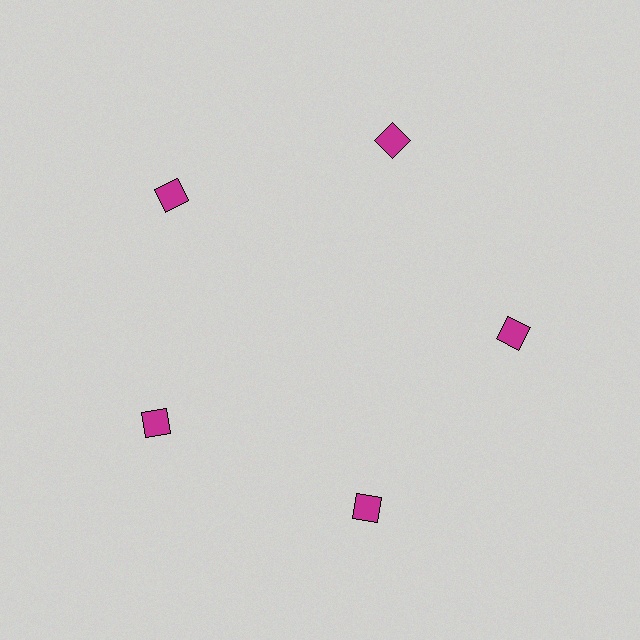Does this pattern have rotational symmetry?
Yes, this pattern has 5-fold rotational symmetry. It looks the same after rotating 72 degrees around the center.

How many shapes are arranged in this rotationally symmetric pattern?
There are 5 shapes, arranged in 5 groups of 1.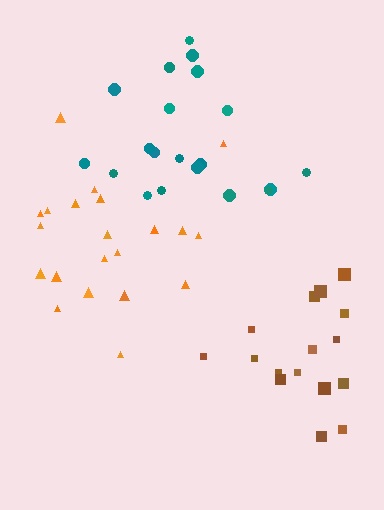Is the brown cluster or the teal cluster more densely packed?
Teal.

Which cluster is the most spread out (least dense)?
Brown.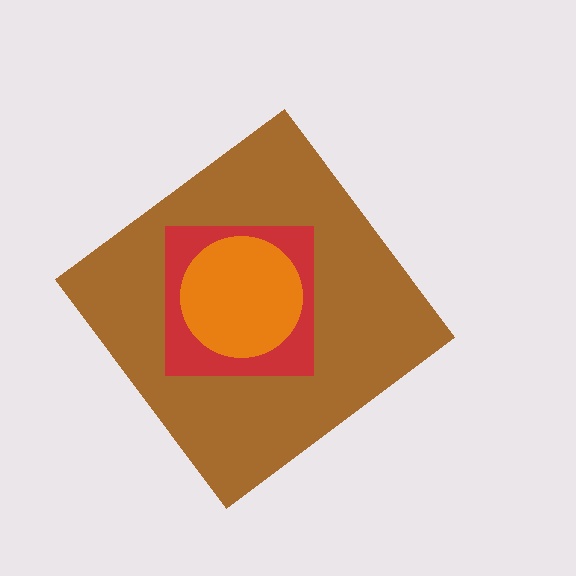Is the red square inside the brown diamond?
Yes.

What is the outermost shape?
The brown diamond.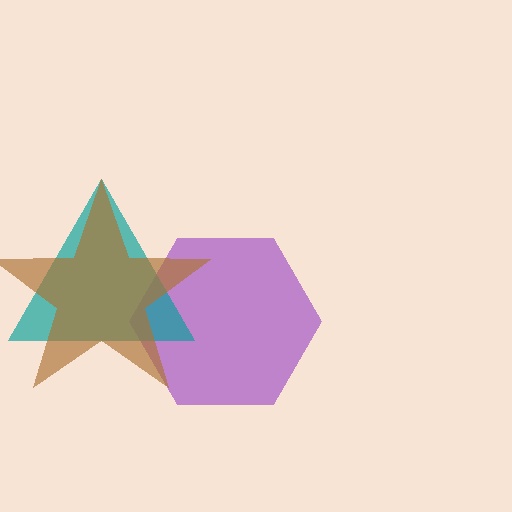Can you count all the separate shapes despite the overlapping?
Yes, there are 3 separate shapes.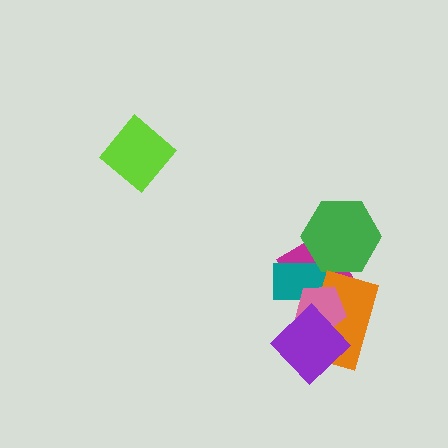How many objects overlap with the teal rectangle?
4 objects overlap with the teal rectangle.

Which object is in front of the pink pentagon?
The purple diamond is in front of the pink pentagon.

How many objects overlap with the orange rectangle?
4 objects overlap with the orange rectangle.